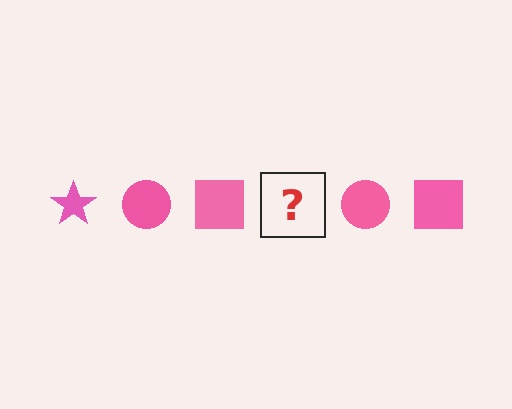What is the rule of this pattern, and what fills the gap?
The rule is that the pattern cycles through star, circle, square shapes in pink. The gap should be filled with a pink star.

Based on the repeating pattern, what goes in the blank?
The blank should be a pink star.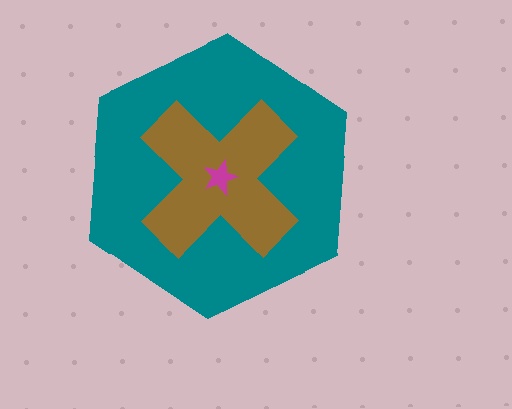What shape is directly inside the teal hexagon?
The brown cross.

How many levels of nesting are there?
3.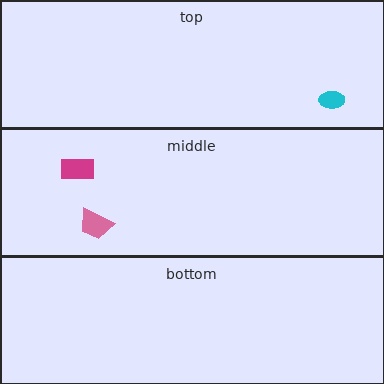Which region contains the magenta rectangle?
The middle region.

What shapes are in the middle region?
The magenta rectangle, the pink trapezoid.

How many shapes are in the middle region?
2.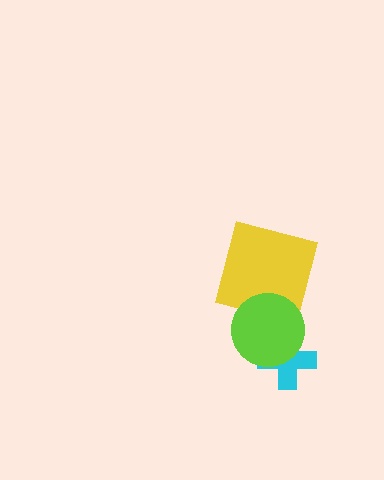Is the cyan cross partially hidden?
Yes, it is partially covered by another shape.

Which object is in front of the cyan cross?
The lime circle is in front of the cyan cross.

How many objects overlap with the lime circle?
2 objects overlap with the lime circle.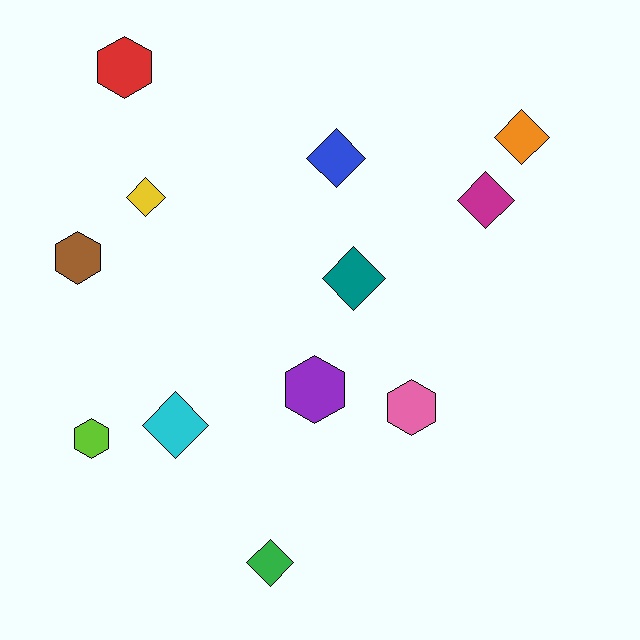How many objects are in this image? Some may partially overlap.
There are 12 objects.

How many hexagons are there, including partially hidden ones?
There are 5 hexagons.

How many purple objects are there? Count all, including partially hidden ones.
There is 1 purple object.